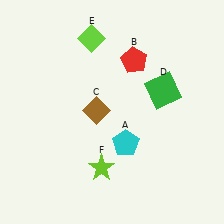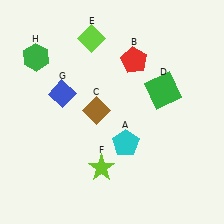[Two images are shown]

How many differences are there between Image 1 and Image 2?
There are 2 differences between the two images.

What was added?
A blue diamond (G), a green hexagon (H) were added in Image 2.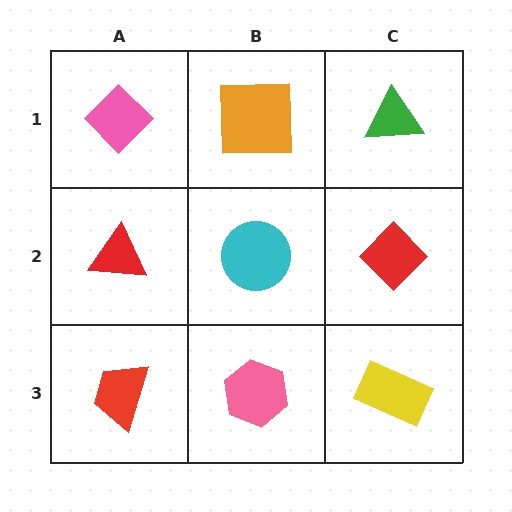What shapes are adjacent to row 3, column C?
A red diamond (row 2, column C), a pink hexagon (row 3, column B).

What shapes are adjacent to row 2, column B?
An orange square (row 1, column B), a pink hexagon (row 3, column B), a red triangle (row 2, column A), a red diamond (row 2, column C).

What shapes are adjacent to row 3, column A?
A red triangle (row 2, column A), a pink hexagon (row 3, column B).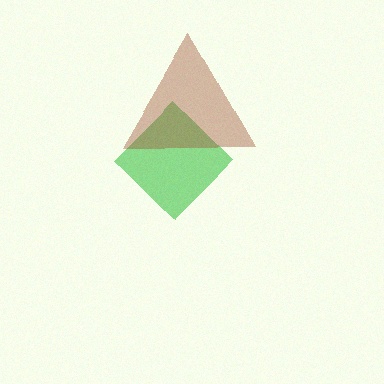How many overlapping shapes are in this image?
There are 2 overlapping shapes in the image.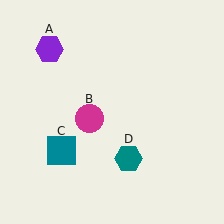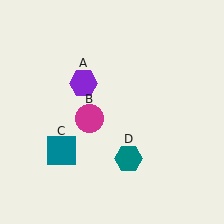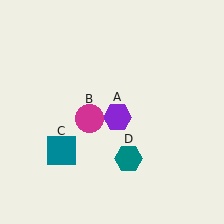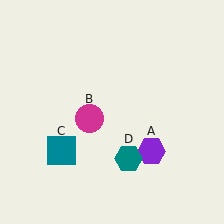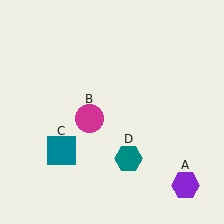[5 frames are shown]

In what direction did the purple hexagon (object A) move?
The purple hexagon (object A) moved down and to the right.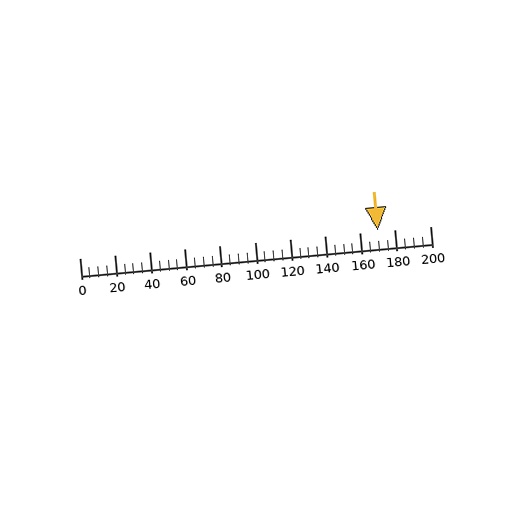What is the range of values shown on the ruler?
The ruler shows values from 0 to 200.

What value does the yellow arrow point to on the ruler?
The yellow arrow points to approximately 170.